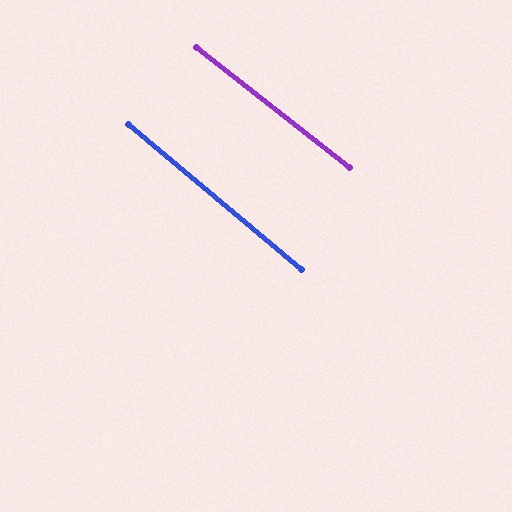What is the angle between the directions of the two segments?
Approximately 2 degrees.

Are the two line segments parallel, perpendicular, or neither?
Parallel — their directions differ by only 1.7°.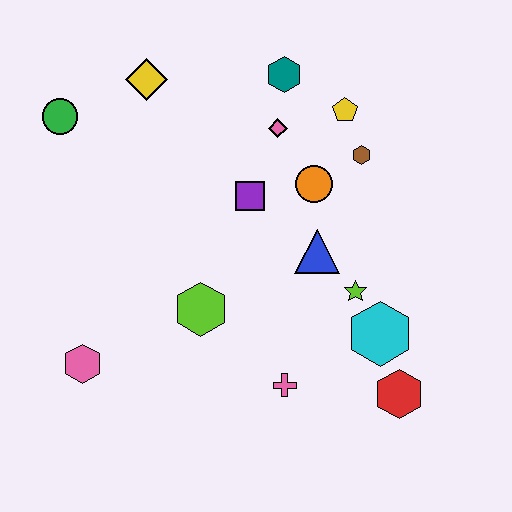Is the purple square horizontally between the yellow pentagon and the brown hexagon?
No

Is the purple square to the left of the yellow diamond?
No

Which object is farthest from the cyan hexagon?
The green circle is farthest from the cyan hexagon.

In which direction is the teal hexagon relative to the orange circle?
The teal hexagon is above the orange circle.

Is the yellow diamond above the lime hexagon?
Yes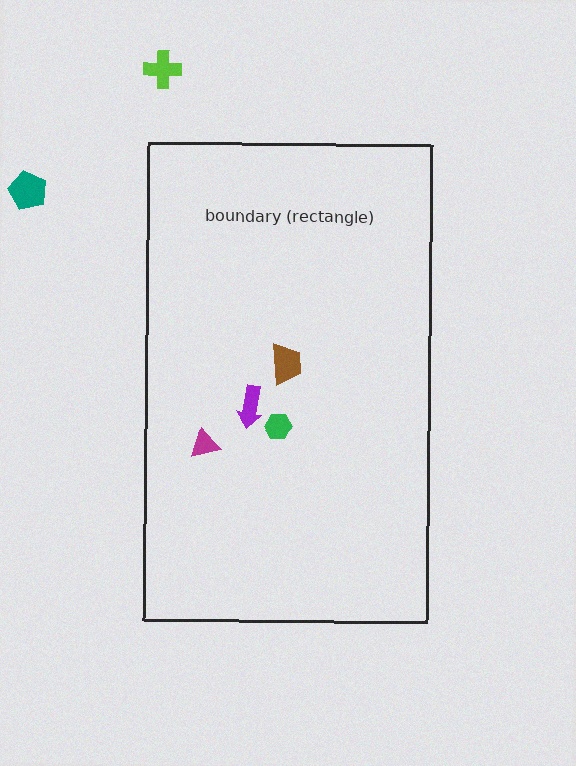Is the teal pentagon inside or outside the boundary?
Outside.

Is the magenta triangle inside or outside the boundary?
Inside.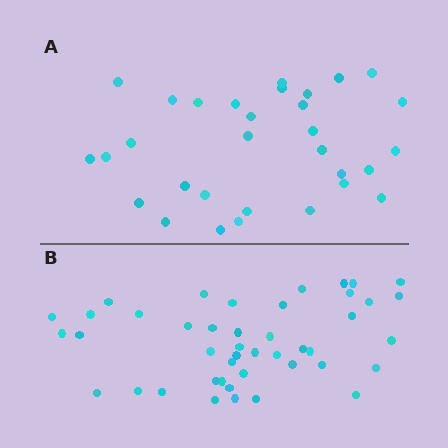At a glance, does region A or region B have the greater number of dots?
Region B (the bottom region) has more dots.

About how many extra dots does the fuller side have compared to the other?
Region B has approximately 15 more dots than region A.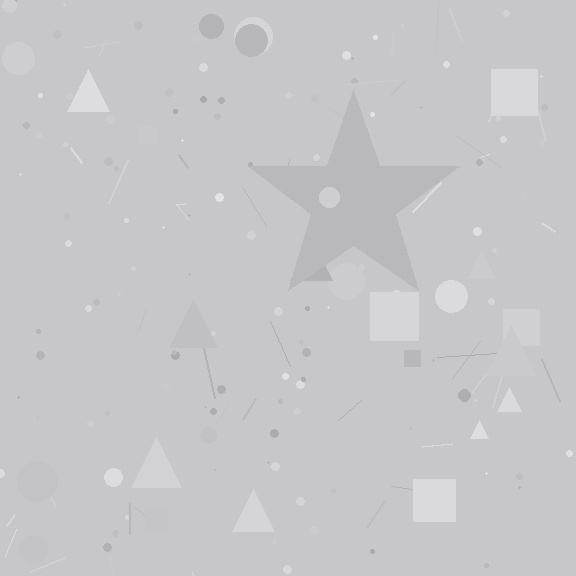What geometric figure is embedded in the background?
A star is embedded in the background.